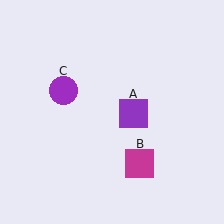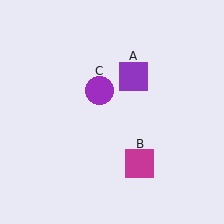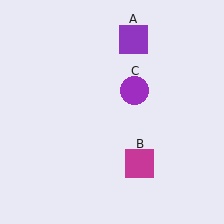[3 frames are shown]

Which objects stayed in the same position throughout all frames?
Magenta square (object B) remained stationary.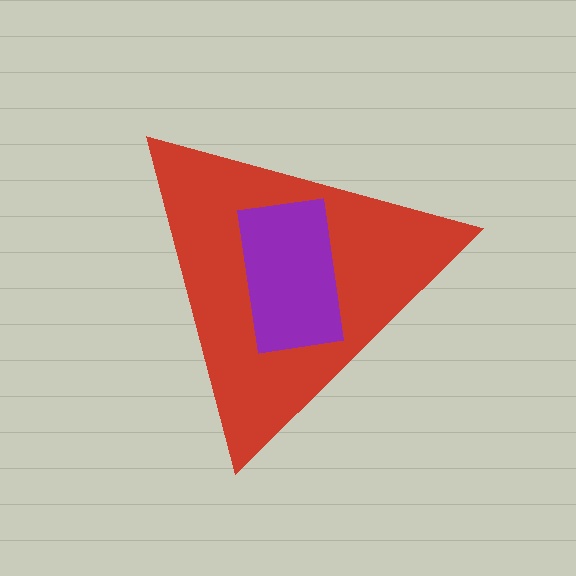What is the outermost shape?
The red triangle.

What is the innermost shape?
The purple rectangle.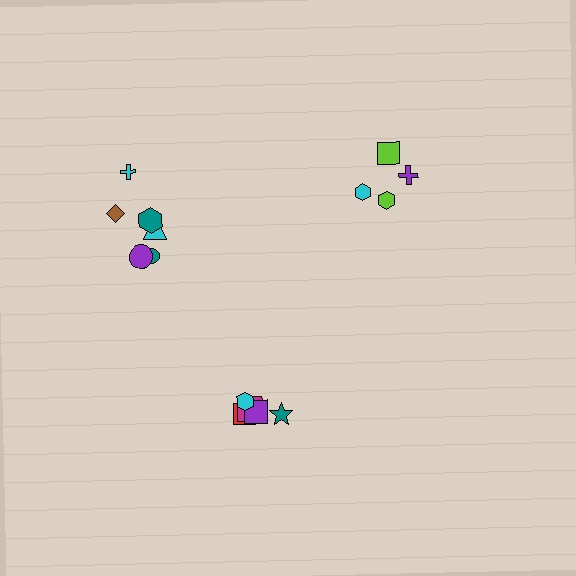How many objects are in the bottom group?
There are 5 objects.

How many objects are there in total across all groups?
There are 15 objects.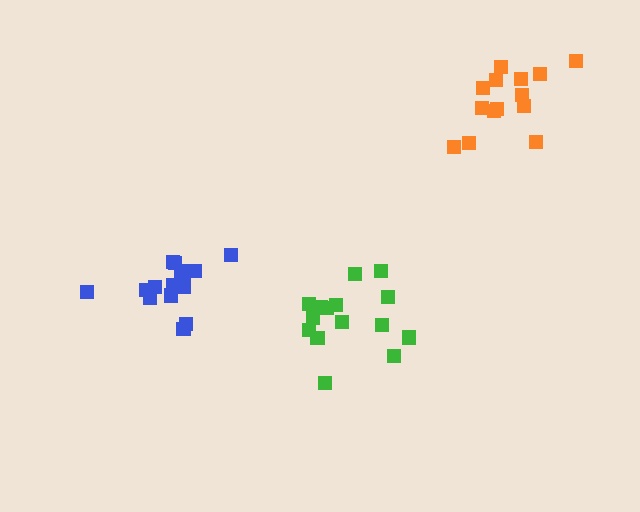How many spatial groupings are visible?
There are 3 spatial groupings.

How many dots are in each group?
Group 1: 15 dots, Group 2: 14 dots, Group 3: 15 dots (44 total).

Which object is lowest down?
The green cluster is bottommost.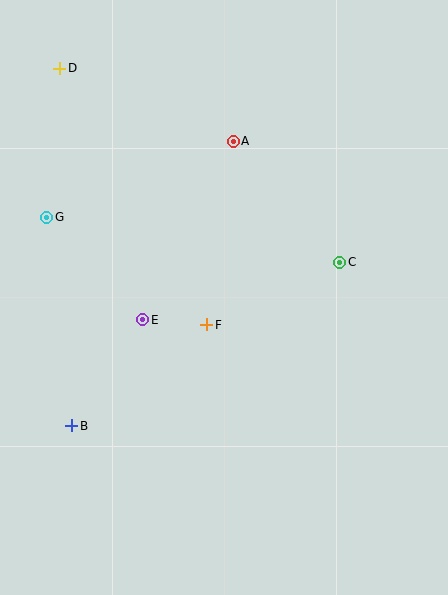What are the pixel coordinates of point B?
Point B is at (72, 426).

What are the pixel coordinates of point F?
Point F is at (207, 325).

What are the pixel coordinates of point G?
Point G is at (47, 217).